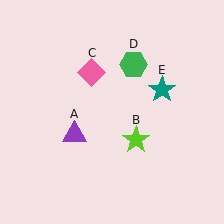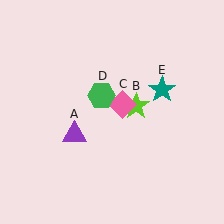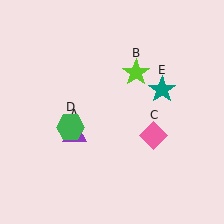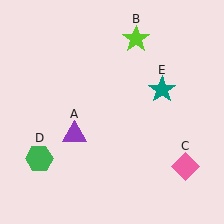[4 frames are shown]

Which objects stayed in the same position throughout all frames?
Purple triangle (object A) and teal star (object E) remained stationary.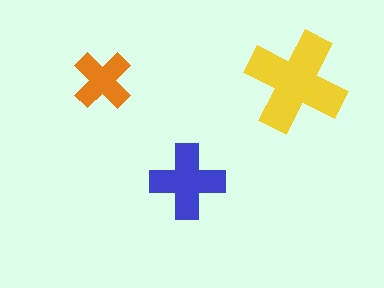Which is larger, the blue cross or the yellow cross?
The yellow one.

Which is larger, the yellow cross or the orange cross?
The yellow one.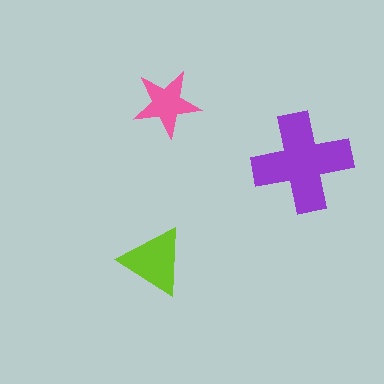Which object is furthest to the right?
The purple cross is rightmost.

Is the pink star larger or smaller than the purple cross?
Smaller.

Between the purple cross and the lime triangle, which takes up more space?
The purple cross.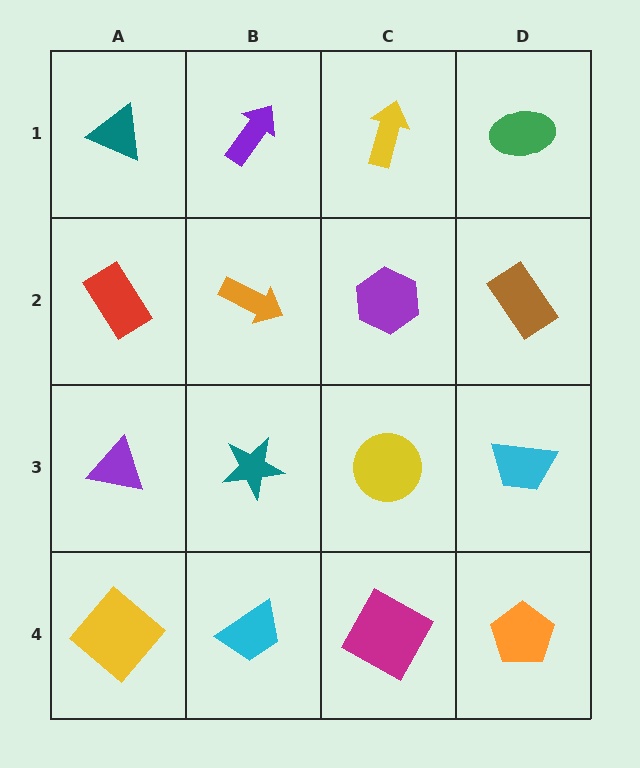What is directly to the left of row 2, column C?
An orange arrow.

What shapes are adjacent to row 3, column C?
A purple hexagon (row 2, column C), a magenta square (row 4, column C), a teal star (row 3, column B), a cyan trapezoid (row 3, column D).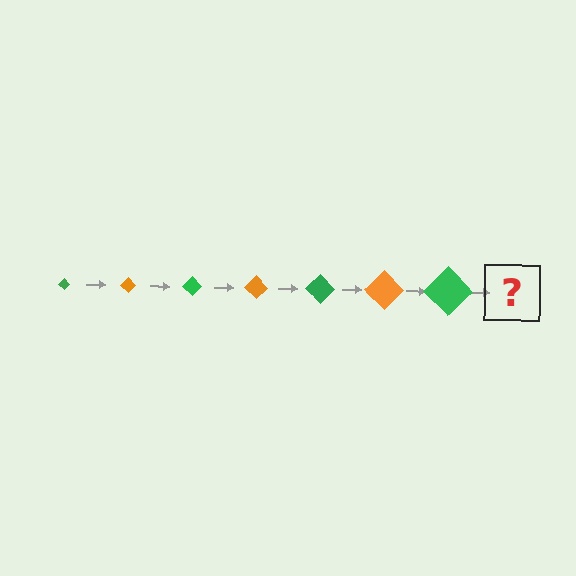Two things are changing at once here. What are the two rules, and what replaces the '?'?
The two rules are that the diamond grows larger each step and the color cycles through green and orange. The '?' should be an orange diamond, larger than the previous one.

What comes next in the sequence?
The next element should be an orange diamond, larger than the previous one.